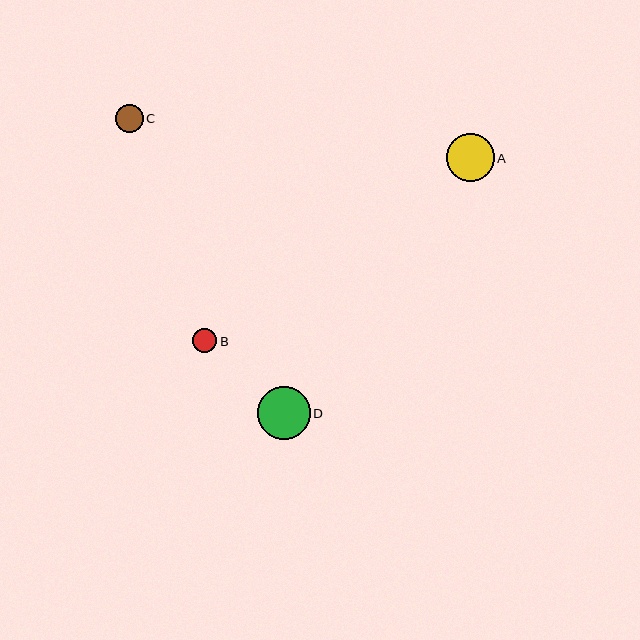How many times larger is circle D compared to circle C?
Circle D is approximately 1.9 times the size of circle C.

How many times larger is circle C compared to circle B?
Circle C is approximately 1.2 times the size of circle B.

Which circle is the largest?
Circle D is the largest with a size of approximately 53 pixels.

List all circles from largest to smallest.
From largest to smallest: D, A, C, B.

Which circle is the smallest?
Circle B is the smallest with a size of approximately 24 pixels.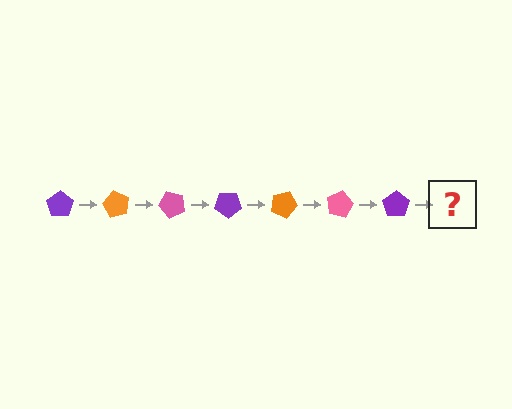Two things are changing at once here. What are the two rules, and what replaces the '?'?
The two rules are that it rotates 60 degrees each step and the color cycles through purple, orange, and pink. The '?' should be an orange pentagon, rotated 420 degrees from the start.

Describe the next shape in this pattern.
It should be an orange pentagon, rotated 420 degrees from the start.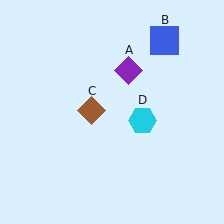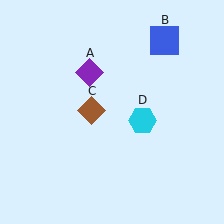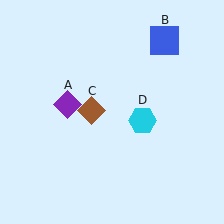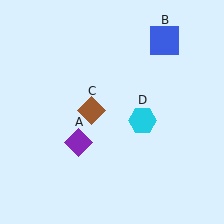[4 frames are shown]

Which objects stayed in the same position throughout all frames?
Blue square (object B) and brown diamond (object C) and cyan hexagon (object D) remained stationary.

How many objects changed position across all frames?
1 object changed position: purple diamond (object A).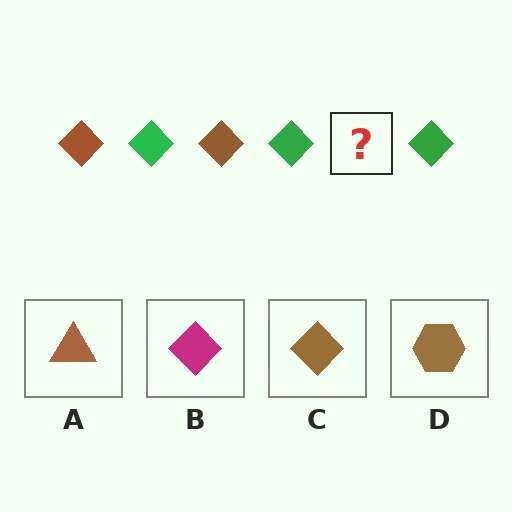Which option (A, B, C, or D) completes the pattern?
C.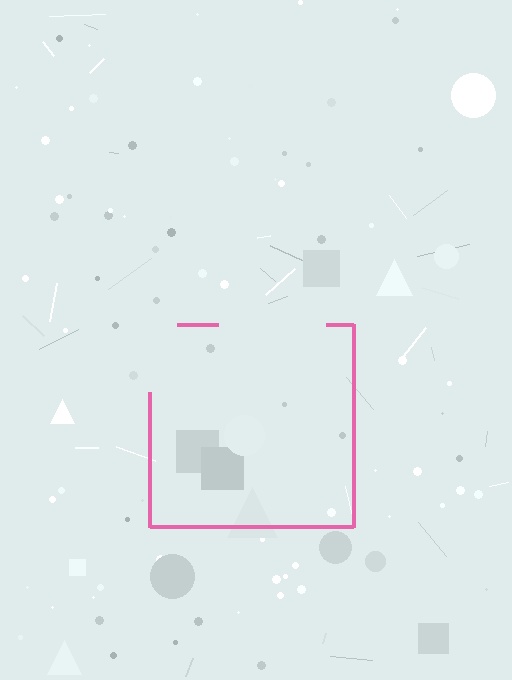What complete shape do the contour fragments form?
The contour fragments form a square.